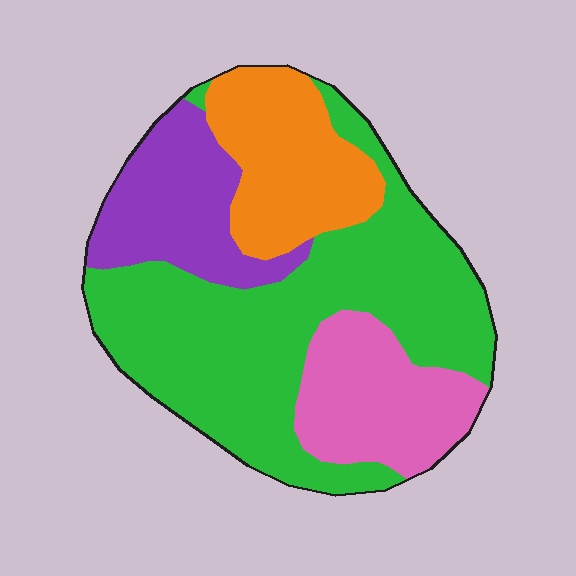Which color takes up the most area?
Green, at roughly 50%.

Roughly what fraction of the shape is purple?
Purple covers 16% of the shape.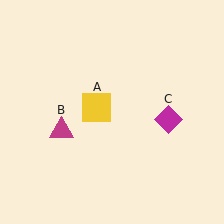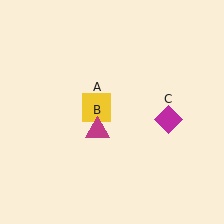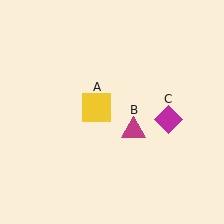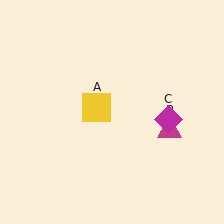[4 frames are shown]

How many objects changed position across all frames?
1 object changed position: magenta triangle (object B).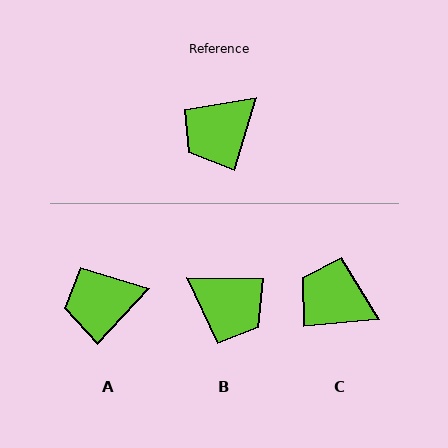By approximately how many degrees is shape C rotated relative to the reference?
Approximately 67 degrees clockwise.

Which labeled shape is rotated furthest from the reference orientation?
B, about 106 degrees away.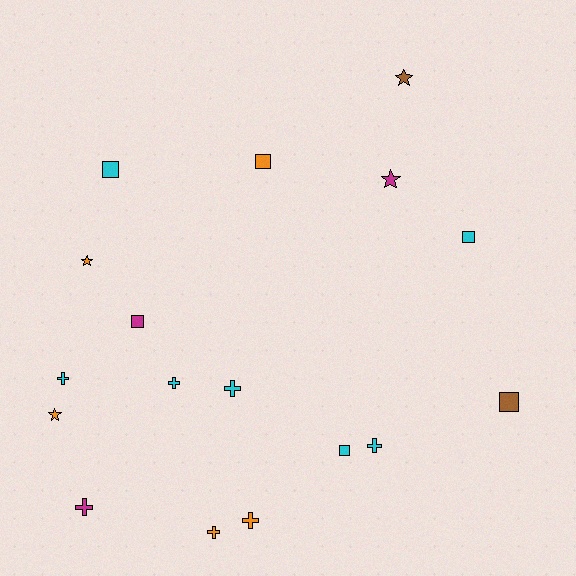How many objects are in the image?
There are 17 objects.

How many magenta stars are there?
There is 1 magenta star.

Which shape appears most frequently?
Cross, with 7 objects.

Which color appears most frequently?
Cyan, with 7 objects.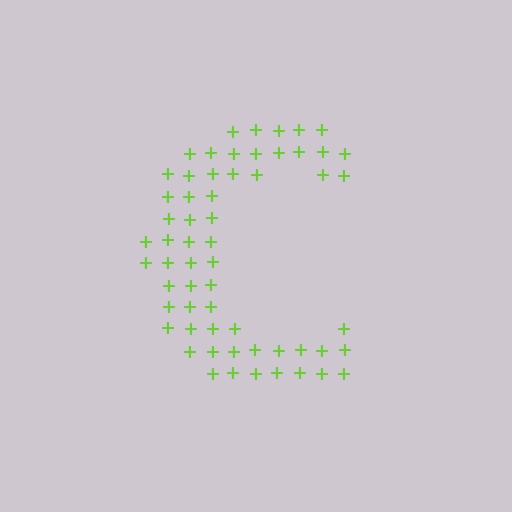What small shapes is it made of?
It is made of small plus signs.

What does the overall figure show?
The overall figure shows the letter C.